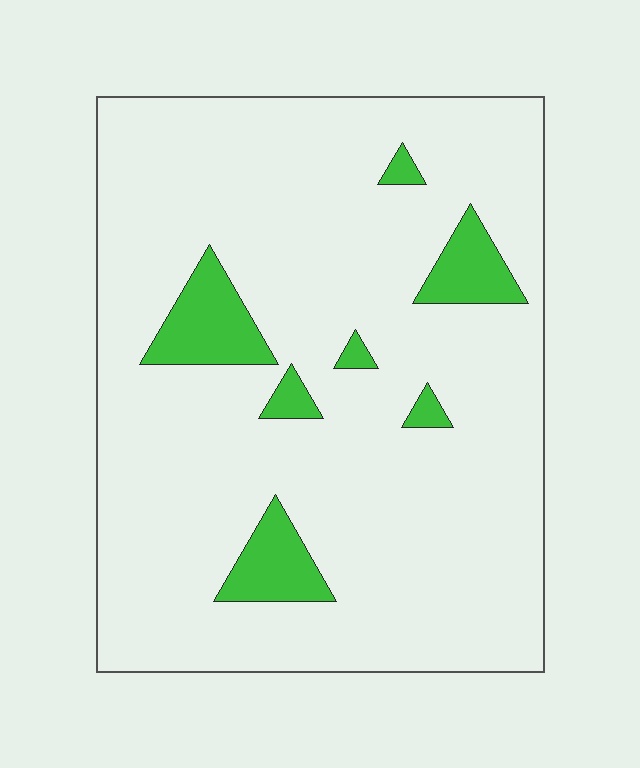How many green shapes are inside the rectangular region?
7.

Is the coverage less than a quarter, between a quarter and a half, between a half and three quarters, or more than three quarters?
Less than a quarter.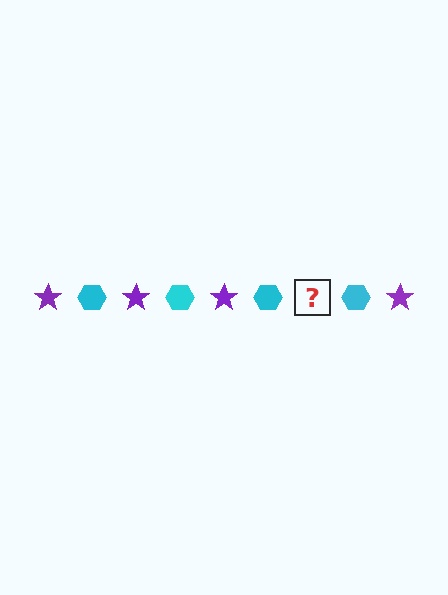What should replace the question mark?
The question mark should be replaced with a purple star.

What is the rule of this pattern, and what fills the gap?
The rule is that the pattern alternates between purple star and cyan hexagon. The gap should be filled with a purple star.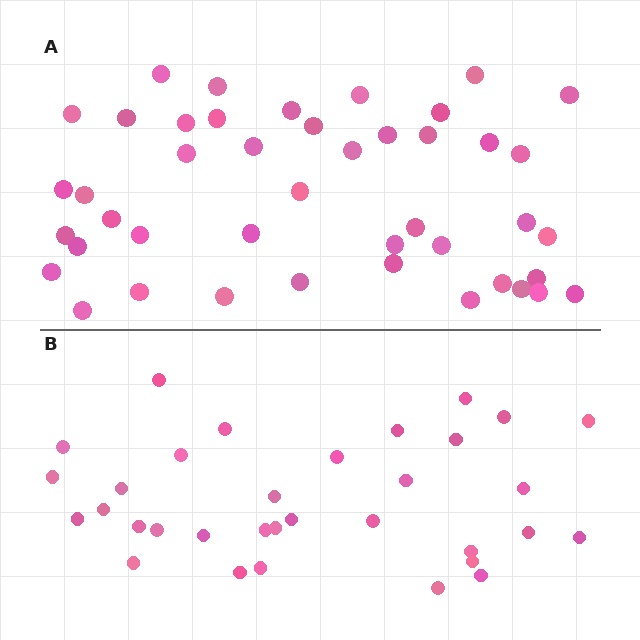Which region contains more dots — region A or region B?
Region A (the top region) has more dots.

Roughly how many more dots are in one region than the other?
Region A has roughly 12 or so more dots than region B.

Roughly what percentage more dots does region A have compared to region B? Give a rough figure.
About 35% more.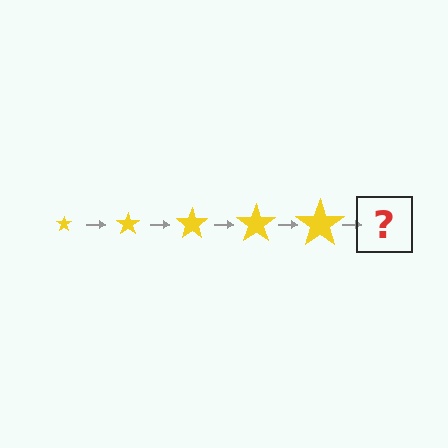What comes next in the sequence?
The next element should be a yellow star, larger than the previous one.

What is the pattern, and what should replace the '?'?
The pattern is that the star gets progressively larger each step. The '?' should be a yellow star, larger than the previous one.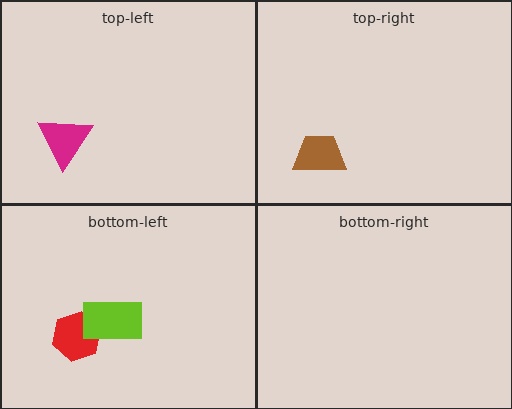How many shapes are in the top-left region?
1.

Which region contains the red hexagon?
The bottom-left region.